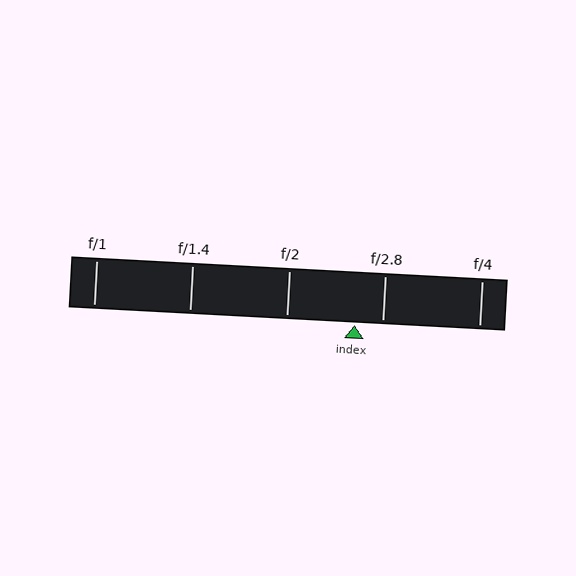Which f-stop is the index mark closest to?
The index mark is closest to f/2.8.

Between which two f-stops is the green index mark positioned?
The index mark is between f/2 and f/2.8.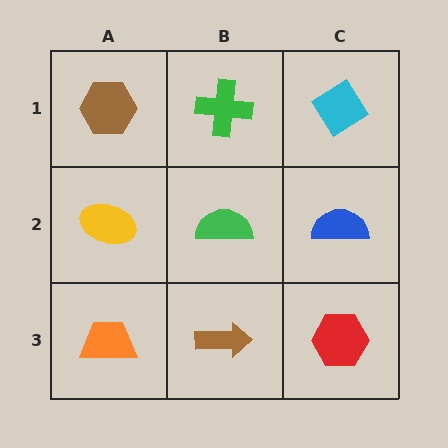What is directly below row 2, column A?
An orange trapezoid.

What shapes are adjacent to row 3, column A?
A yellow ellipse (row 2, column A), a brown arrow (row 3, column B).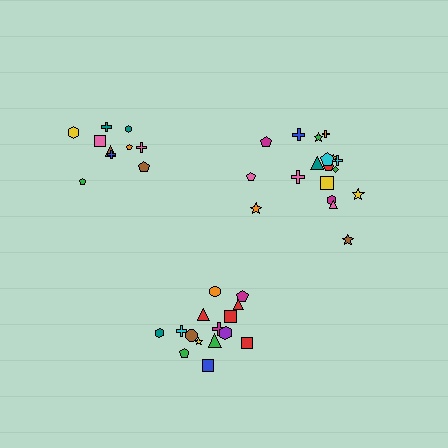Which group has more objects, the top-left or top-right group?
The top-right group.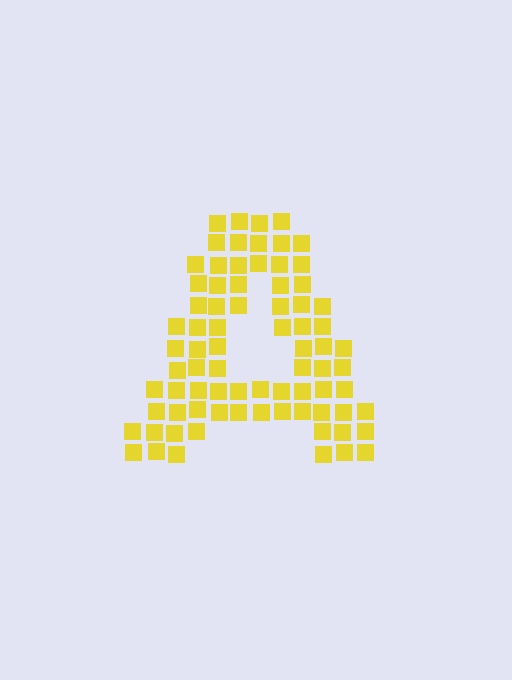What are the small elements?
The small elements are squares.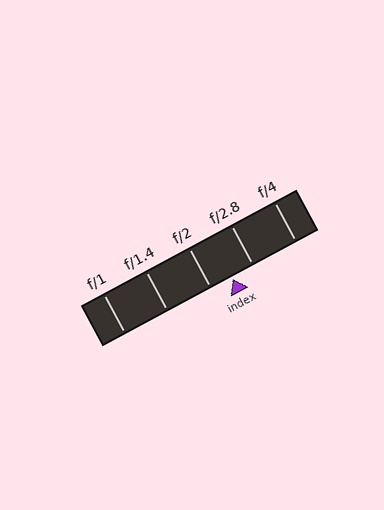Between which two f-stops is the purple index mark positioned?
The index mark is between f/2 and f/2.8.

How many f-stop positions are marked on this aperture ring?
There are 5 f-stop positions marked.